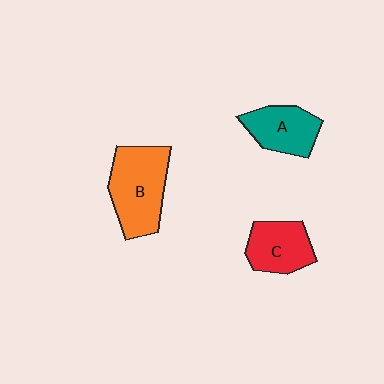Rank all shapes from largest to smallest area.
From largest to smallest: B (orange), A (teal), C (red).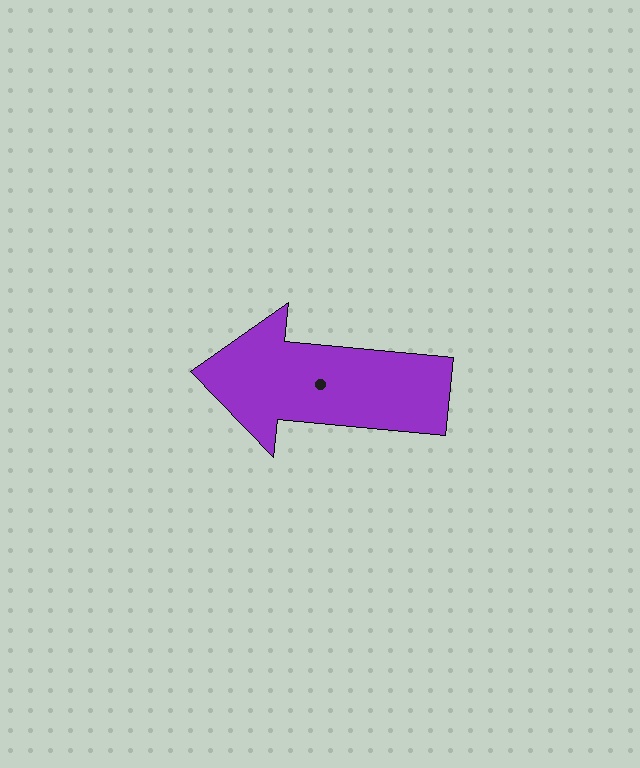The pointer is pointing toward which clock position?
Roughly 9 o'clock.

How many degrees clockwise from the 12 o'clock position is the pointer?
Approximately 276 degrees.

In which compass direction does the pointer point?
West.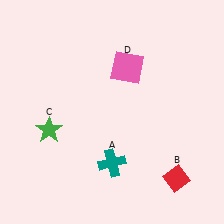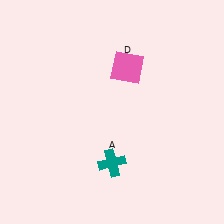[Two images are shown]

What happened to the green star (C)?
The green star (C) was removed in Image 2. It was in the bottom-left area of Image 1.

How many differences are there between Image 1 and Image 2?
There are 2 differences between the two images.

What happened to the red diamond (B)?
The red diamond (B) was removed in Image 2. It was in the bottom-right area of Image 1.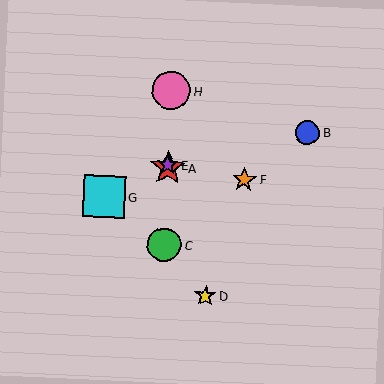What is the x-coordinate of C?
Object C is at x≈164.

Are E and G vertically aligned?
No, E is at x≈168 and G is at x≈104.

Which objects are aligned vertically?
Objects A, C, E, H are aligned vertically.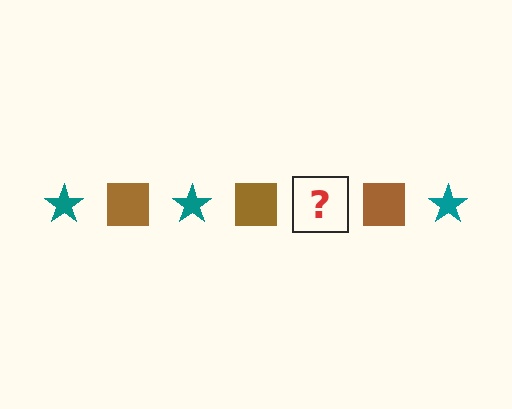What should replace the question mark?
The question mark should be replaced with a teal star.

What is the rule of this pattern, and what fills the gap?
The rule is that the pattern alternates between teal star and brown square. The gap should be filled with a teal star.